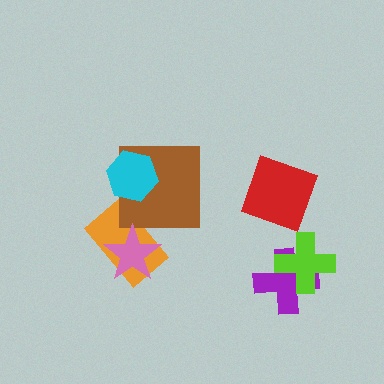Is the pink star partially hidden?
No, no other shape covers it.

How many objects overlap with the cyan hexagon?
1 object overlaps with the cyan hexagon.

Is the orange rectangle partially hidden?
Yes, it is partially covered by another shape.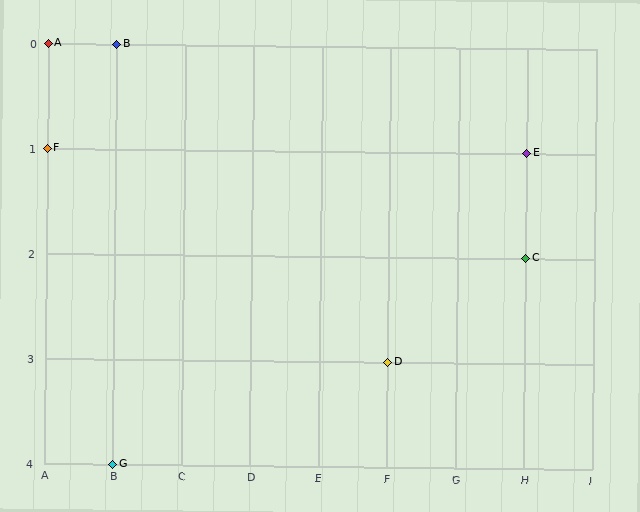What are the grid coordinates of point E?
Point E is at grid coordinates (H, 1).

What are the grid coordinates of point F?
Point F is at grid coordinates (A, 1).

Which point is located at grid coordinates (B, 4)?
Point G is at (B, 4).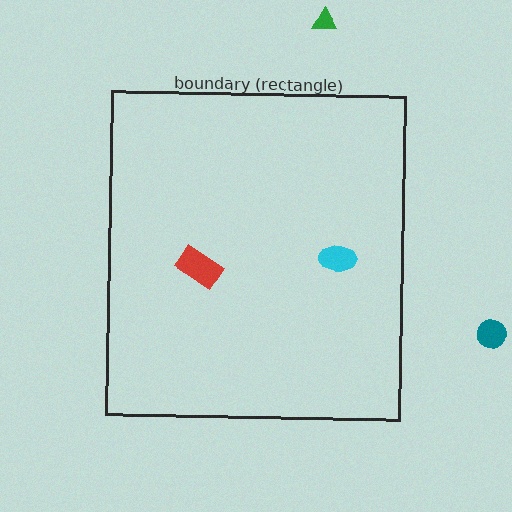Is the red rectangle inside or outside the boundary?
Inside.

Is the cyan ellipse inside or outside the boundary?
Inside.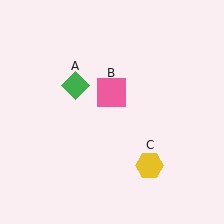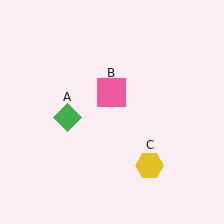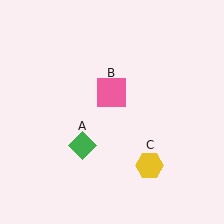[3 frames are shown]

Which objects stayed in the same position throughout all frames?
Pink square (object B) and yellow hexagon (object C) remained stationary.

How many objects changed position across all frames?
1 object changed position: green diamond (object A).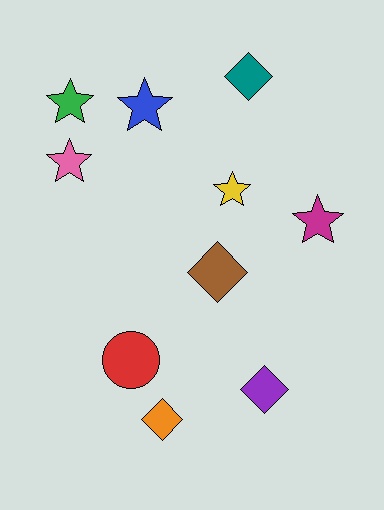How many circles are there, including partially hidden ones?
There is 1 circle.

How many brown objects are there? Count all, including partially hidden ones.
There is 1 brown object.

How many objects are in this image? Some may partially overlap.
There are 10 objects.